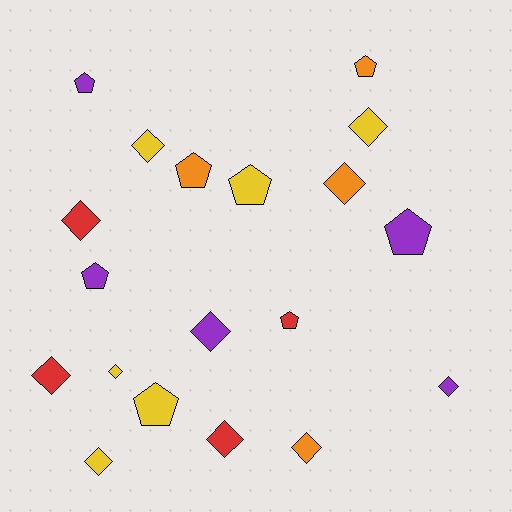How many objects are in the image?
There are 19 objects.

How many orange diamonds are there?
There are 2 orange diamonds.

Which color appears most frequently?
Yellow, with 6 objects.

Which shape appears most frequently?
Diamond, with 11 objects.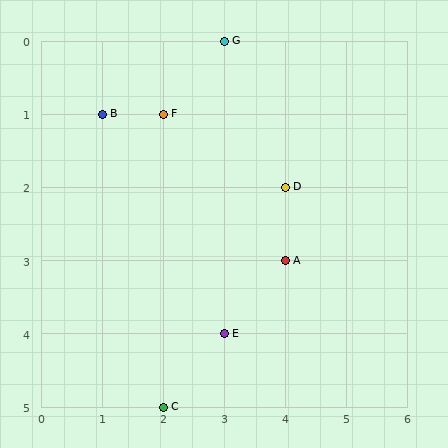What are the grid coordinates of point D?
Point D is at grid coordinates (4, 2).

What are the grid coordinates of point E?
Point E is at grid coordinates (3, 4).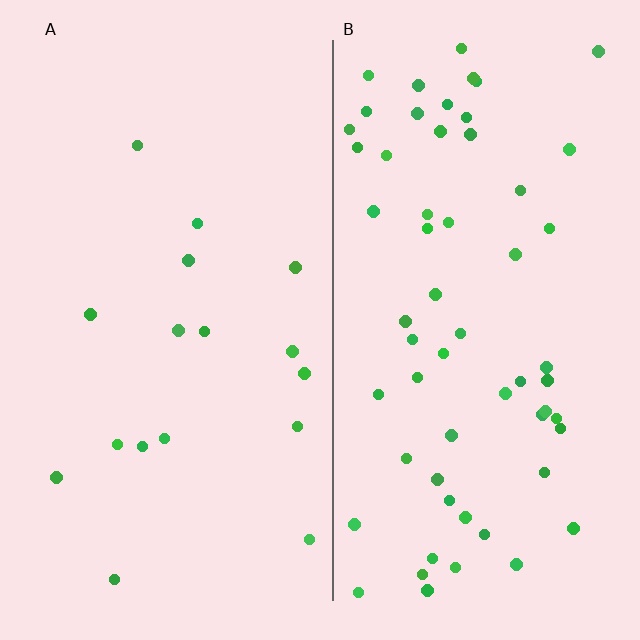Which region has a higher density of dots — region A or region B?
B (the right).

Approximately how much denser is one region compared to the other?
Approximately 3.6× — region B over region A.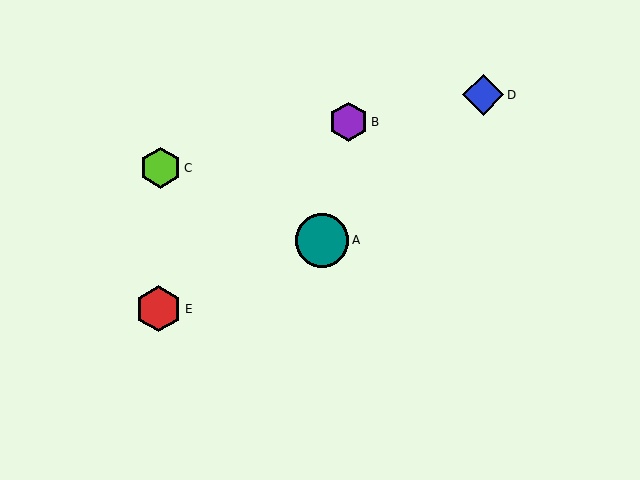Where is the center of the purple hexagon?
The center of the purple hexagon is at (349, 122).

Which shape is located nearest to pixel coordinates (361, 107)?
The purple hexagon (labeled B) at (349, 122) is nearest to that location.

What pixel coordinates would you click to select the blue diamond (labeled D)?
Click at (483, 95) to select the blue diamond D.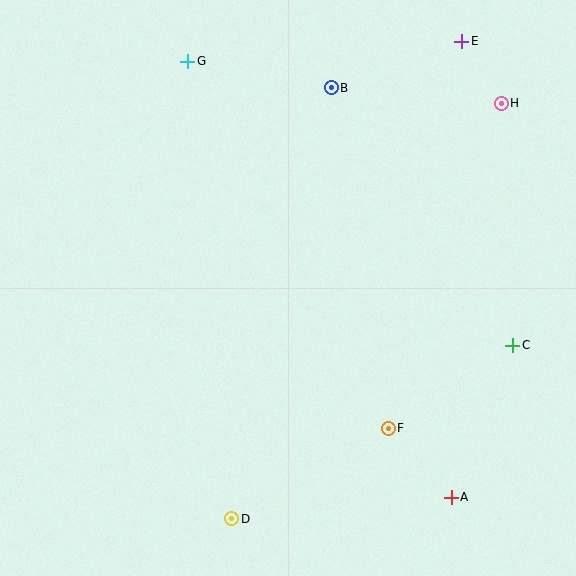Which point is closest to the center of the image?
Point F at (388, 428) is closest to the center.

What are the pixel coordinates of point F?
Point F is at (388, 428).